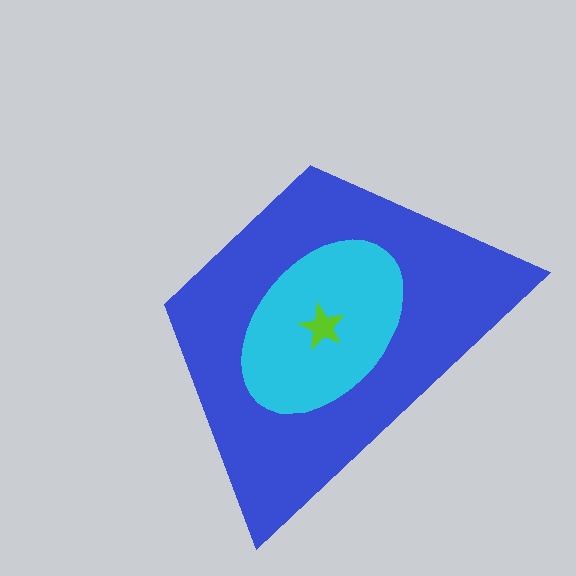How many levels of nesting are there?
3.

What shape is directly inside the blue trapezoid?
The cyan ellipse.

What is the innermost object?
The lime star.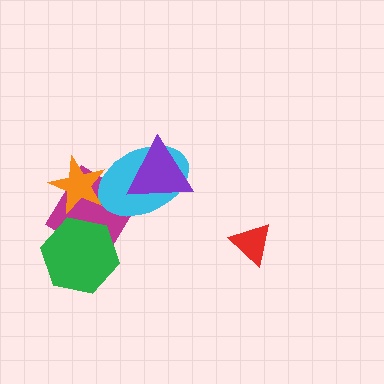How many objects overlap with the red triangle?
0 objects overlap with the red triangle.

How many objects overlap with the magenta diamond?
4 objects overlap with the magenta diamond.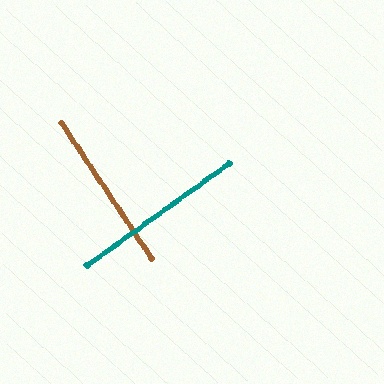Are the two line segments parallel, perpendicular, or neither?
Perpendicular — they meet at approximately 88°.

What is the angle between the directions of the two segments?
Approximately 88 degrees.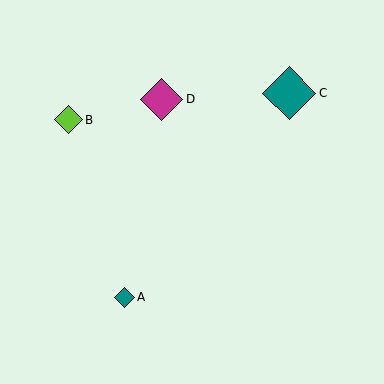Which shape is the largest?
The teal diamond (labeled C) is the largest.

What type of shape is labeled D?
Shape D is a magenta diamond.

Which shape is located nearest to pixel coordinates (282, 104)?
The teal diamond (labeled C) at (289, 93) is nearest to that location.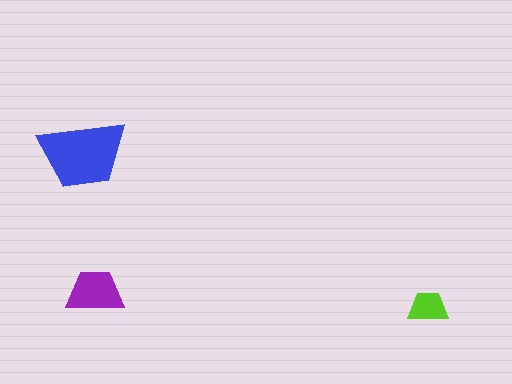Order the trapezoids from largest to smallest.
the blue one, the purple one, the lime one.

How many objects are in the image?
There are 3 objects in the image.